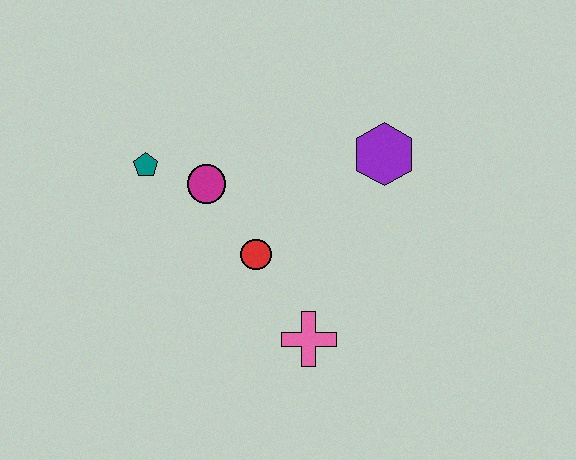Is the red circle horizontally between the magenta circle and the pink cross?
Yes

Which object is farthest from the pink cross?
The teal pentagon is farthest from the pink cross.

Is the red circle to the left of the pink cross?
Yes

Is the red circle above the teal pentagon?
No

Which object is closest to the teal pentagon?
The magenta circle is closest to the teal pentagon.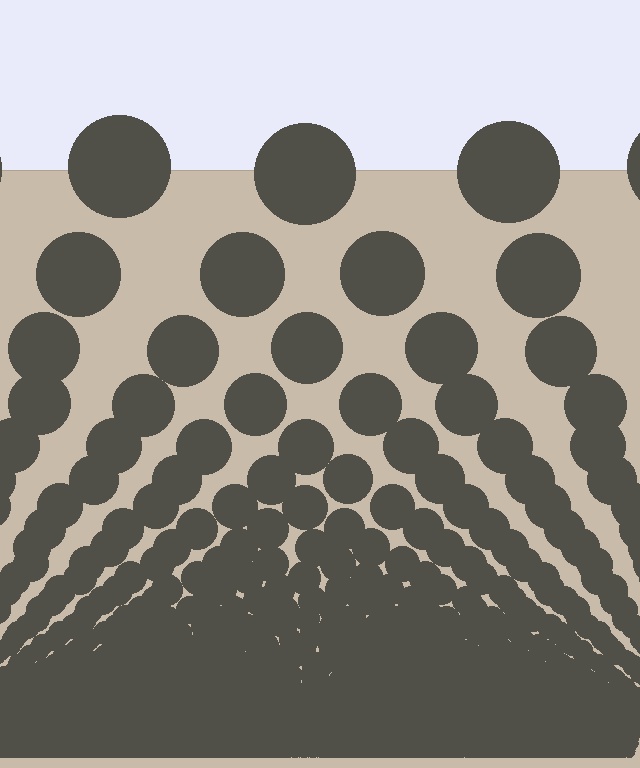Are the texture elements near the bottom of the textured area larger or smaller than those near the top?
Smaller. The gradient is inverted — elements near the bottom are smaller and denser.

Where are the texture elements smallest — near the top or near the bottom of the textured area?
Near the bottom.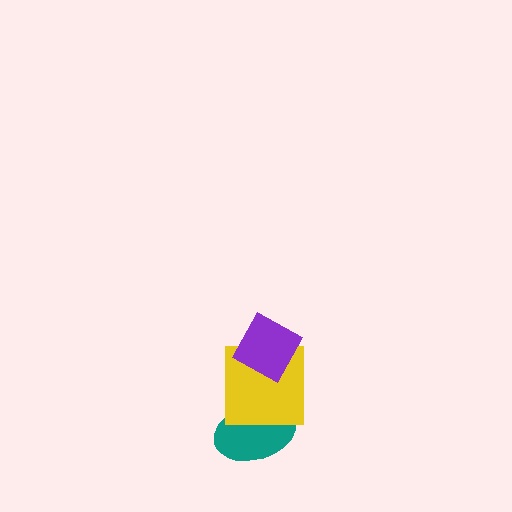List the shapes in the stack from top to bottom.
From top to bottom: the purple diamond, the yellow square, the teal ellipse.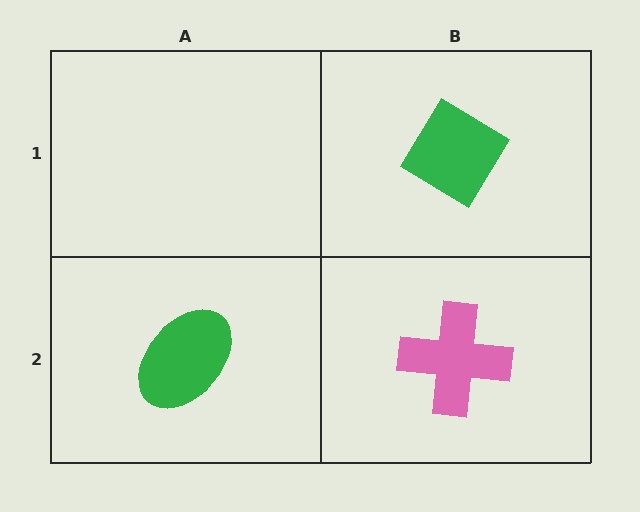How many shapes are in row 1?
1 shape.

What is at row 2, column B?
A pink cross.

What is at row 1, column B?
A green diamond.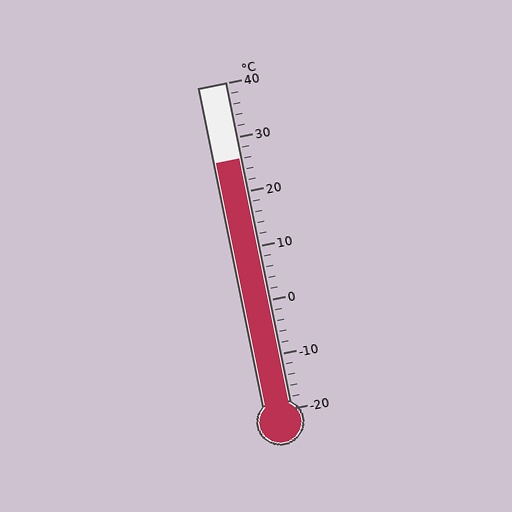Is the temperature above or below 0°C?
The temperature is above 0°C.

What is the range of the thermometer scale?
The thermometer scale ranges from -20°C to 40°C.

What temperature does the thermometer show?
The thermometer shows approximately 26°C.